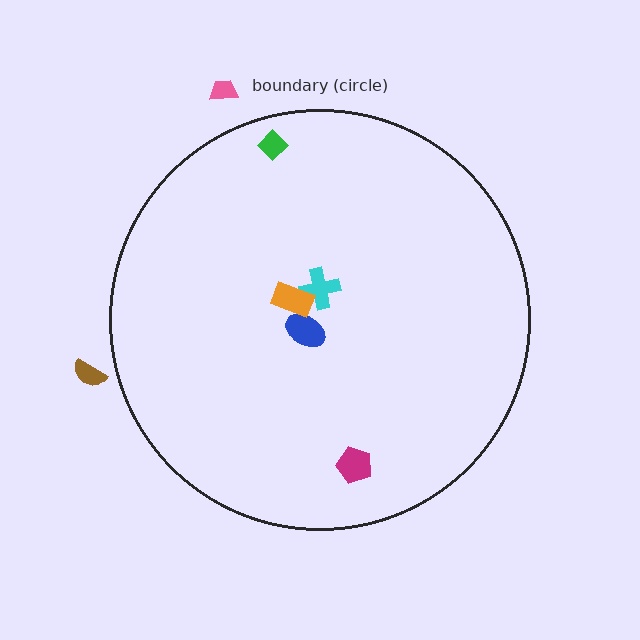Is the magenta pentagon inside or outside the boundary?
Inside.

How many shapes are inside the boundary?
5 inside, 2 outside.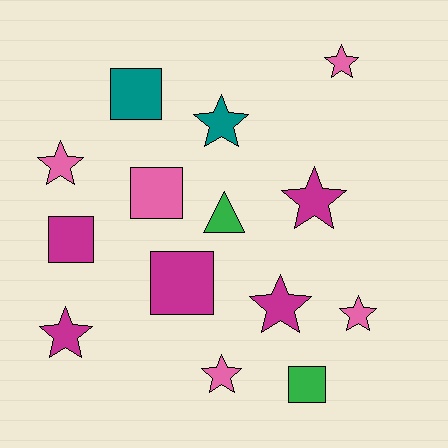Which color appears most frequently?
Pink, with 5 objects.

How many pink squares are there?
There is 1 pink square.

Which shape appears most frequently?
Star, with 8 objects.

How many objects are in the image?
There are 14 objects.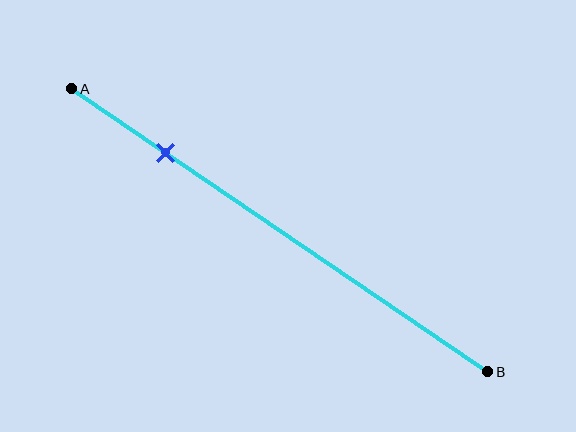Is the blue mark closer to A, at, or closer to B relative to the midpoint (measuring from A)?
The blue mark is closer to point A than the midpoint of segment AB.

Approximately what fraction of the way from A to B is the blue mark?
The blue mark is approximately 25% of the way from A to B.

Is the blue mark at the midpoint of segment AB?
No, the mark is at about 25% from A, not at the 50% midpoint.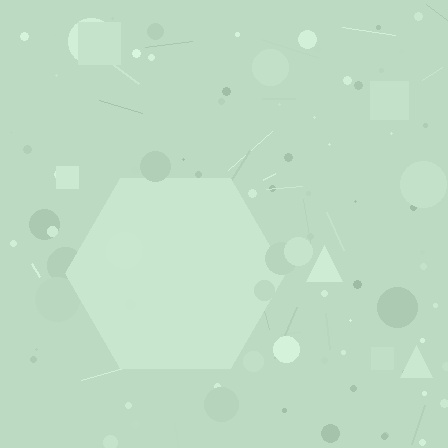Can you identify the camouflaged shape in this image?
The camouflaged shape is a hexagon.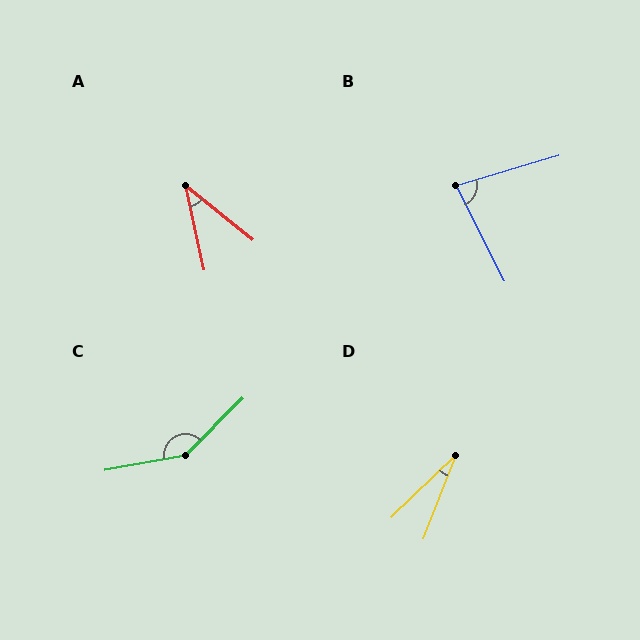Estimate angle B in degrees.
Approximately 79 degrees.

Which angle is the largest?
C, at approximately 145 degrees.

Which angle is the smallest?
D, at approximately 24 degrees.